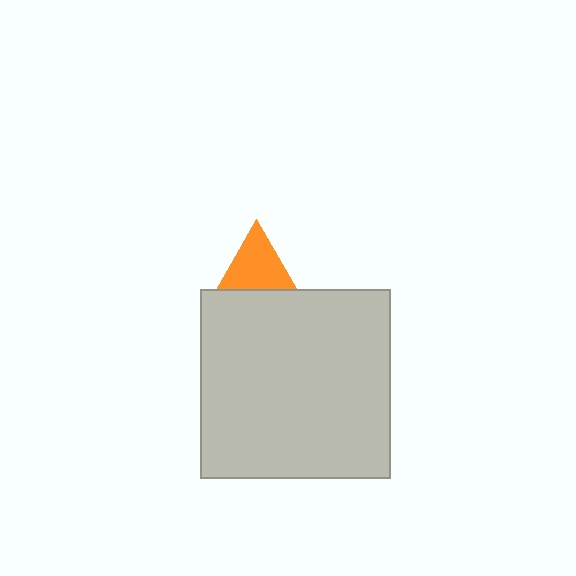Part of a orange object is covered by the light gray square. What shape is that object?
It is a triangle.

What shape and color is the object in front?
The object in front is a light gray square.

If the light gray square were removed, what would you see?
You would see the complete orange triangle.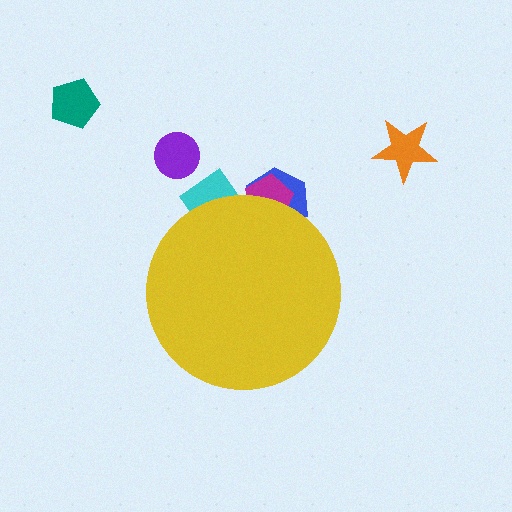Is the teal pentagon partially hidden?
No, the teal pentagon is fully visible.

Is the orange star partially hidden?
No, the orange star is fully visible.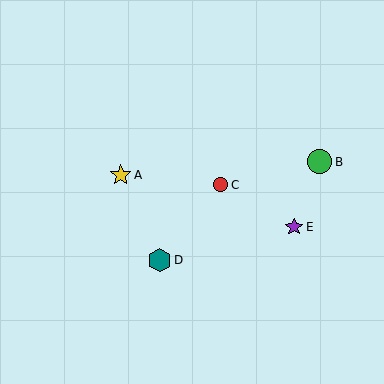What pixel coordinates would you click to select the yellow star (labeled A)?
Click at (121, 175) to select the yellow star A.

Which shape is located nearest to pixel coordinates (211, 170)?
The red circle (labeled C) at (221, 185) is nearest to that location.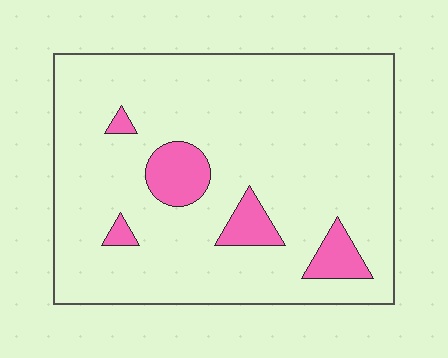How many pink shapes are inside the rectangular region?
5.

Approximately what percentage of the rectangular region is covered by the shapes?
Approximately 10%.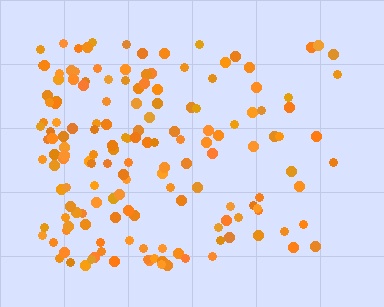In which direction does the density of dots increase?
From right to left, with the left side densest.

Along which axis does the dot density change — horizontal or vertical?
Horizontal.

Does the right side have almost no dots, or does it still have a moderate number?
Still a moderate number, just noticeably fewer than the left.